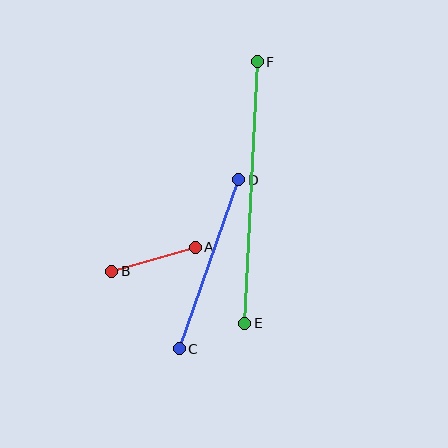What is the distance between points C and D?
The distance is approximately 179 pixels.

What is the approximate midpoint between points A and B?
The midpoint is at approximately (154, 259) pixels.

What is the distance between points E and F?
The distance is approximately 262 pixels.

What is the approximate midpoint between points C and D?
The midpoint is at approximately (209, 264) pixels.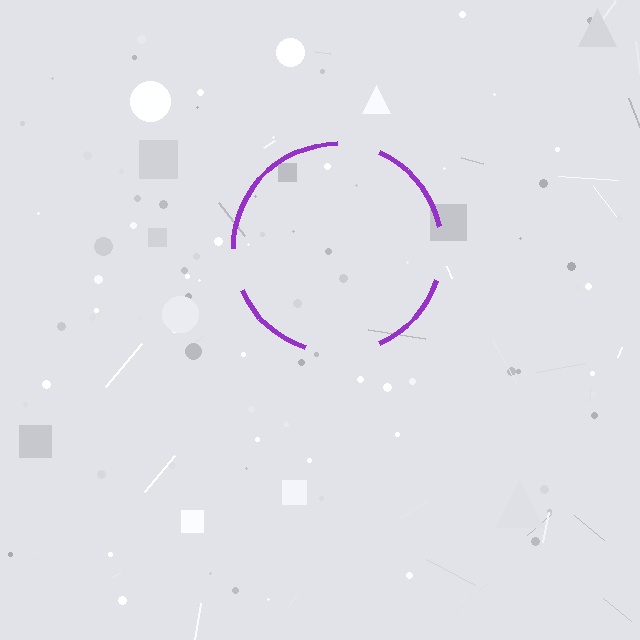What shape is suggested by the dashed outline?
The dashed outline suggests a circle.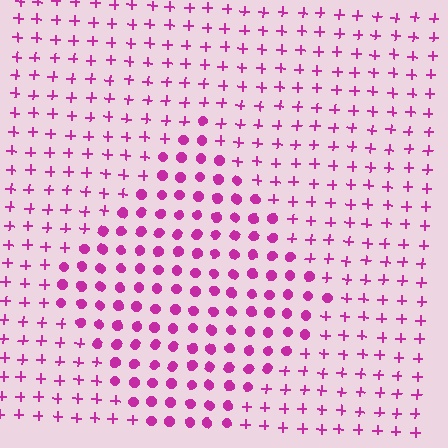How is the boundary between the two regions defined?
The boundary is defined by a change in element shape: circles inside vs. plus signs outside. All elements share the same color and spacing.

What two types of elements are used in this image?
The image uses circles inside the diamond region and plus signs outside it.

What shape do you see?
I see a diamond.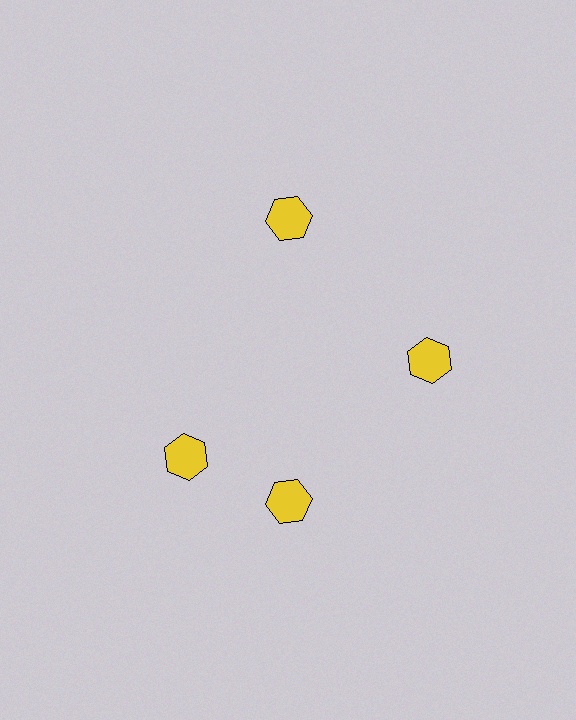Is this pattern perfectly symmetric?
No. The 4 yellow hexagons are arranged in a ring, but one element near the 9 o'clock position is rotated out of alignment along the ring, breaking the 4-fold rotational symmetry.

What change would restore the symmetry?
The symmetry would be restored by rotating it back into even spacing with its neighbors so that all 4 hexagons sit at equal angles and equal distance from the center.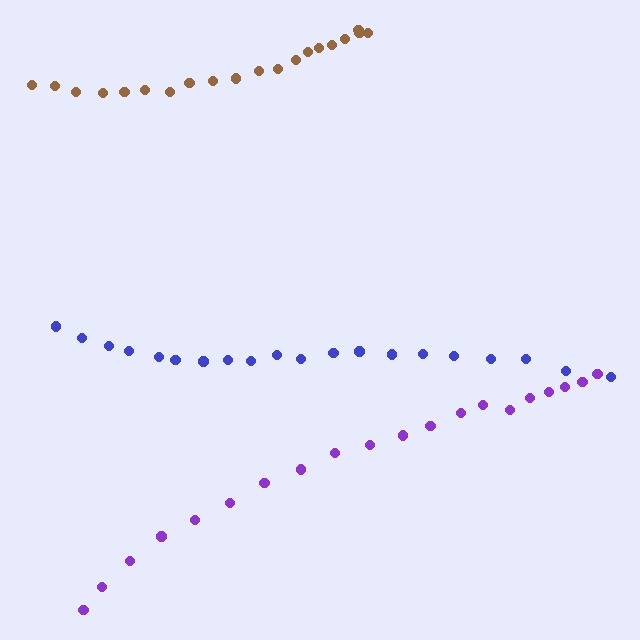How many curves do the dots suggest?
There are 3 distinct paths.